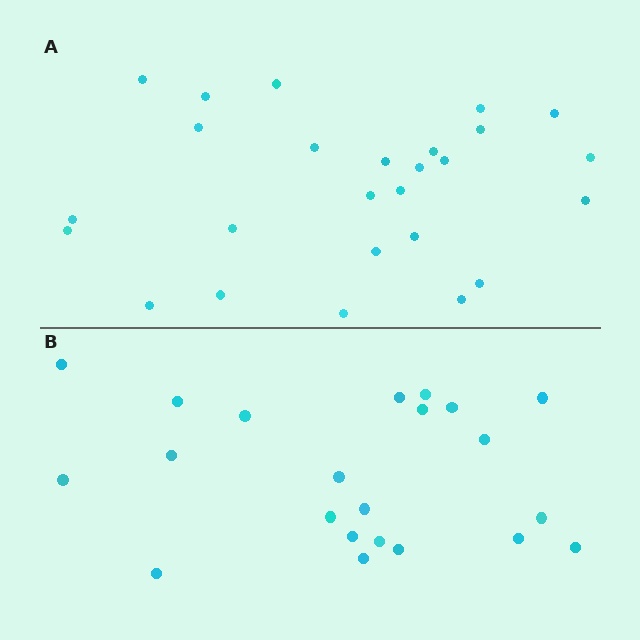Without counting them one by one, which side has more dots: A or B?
Region A (the top region) has more dots.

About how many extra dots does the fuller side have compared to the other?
Region A has about 4 more dots than region B.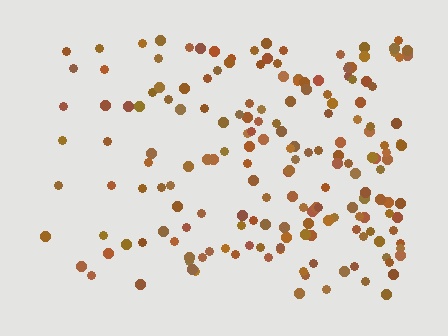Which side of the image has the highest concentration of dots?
The right.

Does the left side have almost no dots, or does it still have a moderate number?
Still a moderate number, just noticeably fewer than the right.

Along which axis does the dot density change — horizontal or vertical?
Horizontal.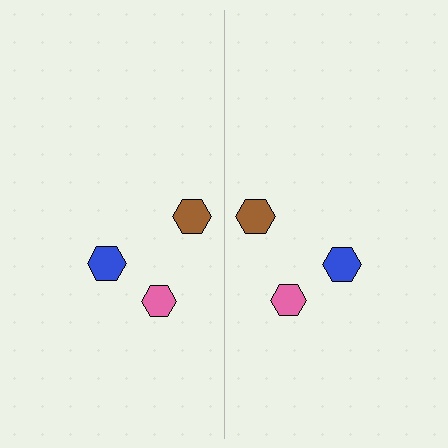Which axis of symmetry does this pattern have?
The pattern has a vertical axis of symmetry running through the center of the image.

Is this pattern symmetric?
Yes, this pattern has bilateral (reflection) symmetry.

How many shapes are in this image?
There are 6 shapes in this image.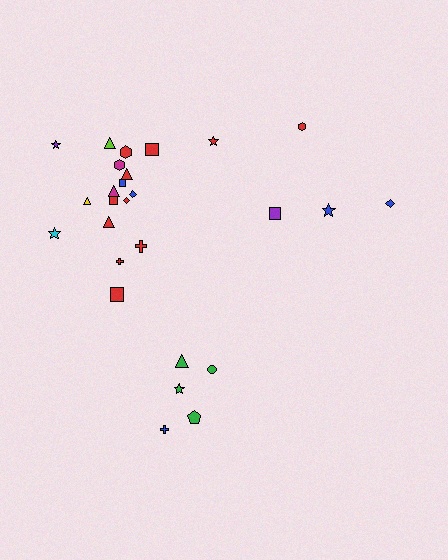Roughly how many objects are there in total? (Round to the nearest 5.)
Roughly 25 objects in total.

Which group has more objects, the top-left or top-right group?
The top-left group.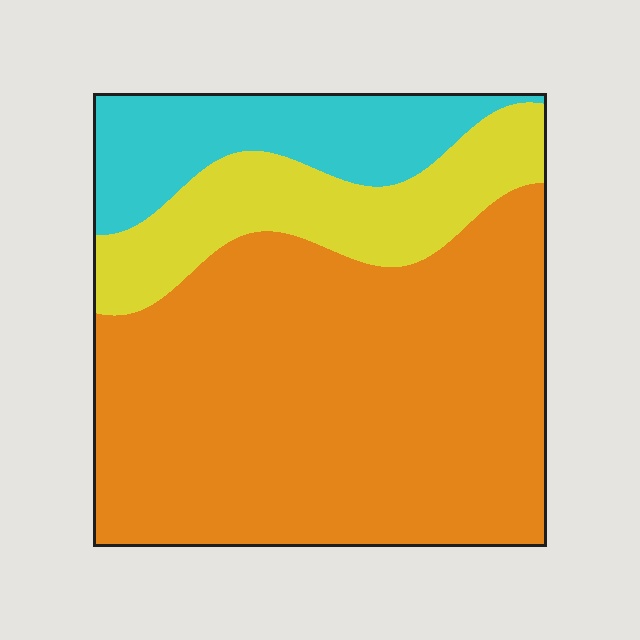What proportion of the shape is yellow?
Yellow covers roughly 20% of the shape.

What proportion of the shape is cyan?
Cyan covers around 15% of the shape.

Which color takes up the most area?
Orange, at roughly 65%.